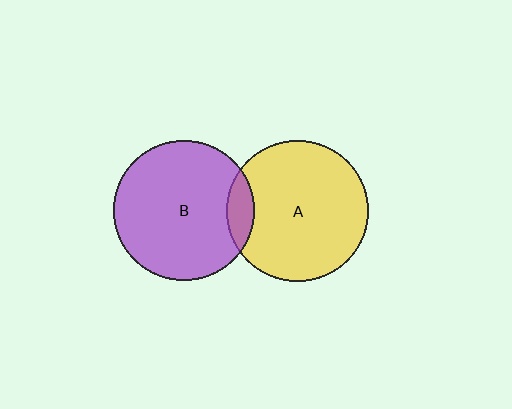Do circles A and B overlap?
Yes.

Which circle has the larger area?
Circle A (yellow).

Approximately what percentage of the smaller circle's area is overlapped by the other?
Approximately 10%.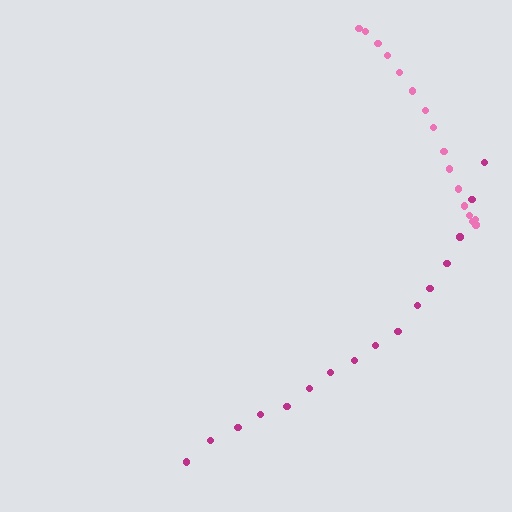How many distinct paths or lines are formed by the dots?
There are 2 distinct paths.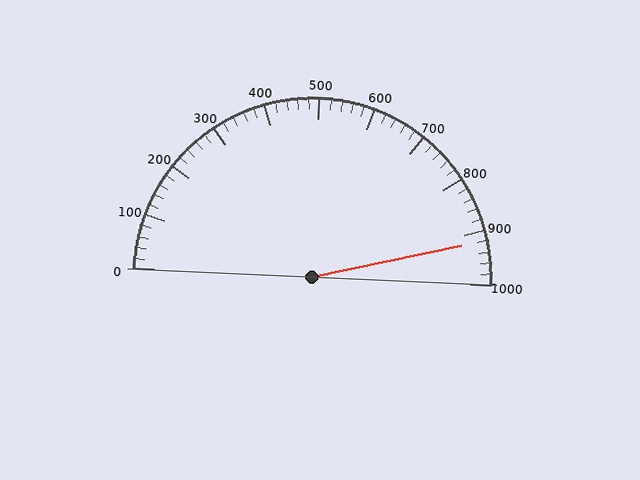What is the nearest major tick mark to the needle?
The nearest major tick mark is 900.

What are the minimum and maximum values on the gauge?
The gauge ranges from 0 to 1000.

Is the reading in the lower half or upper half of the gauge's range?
The reading is in the upper half of the range (0 to 1000).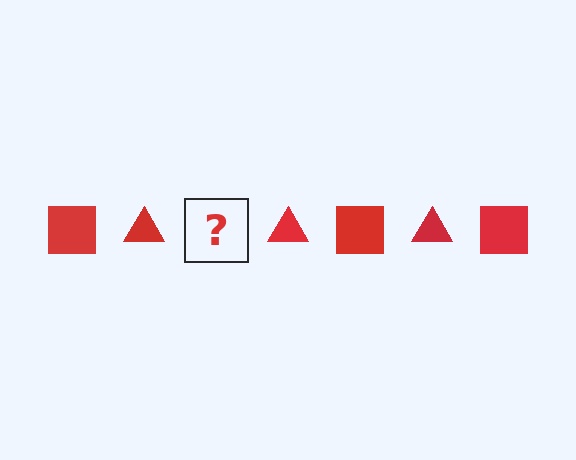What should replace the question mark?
The question mark should be replaced with a red square.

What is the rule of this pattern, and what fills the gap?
The rule is that the pattern cycles through square, triangle shapes in red. The gap should be filled with a red square.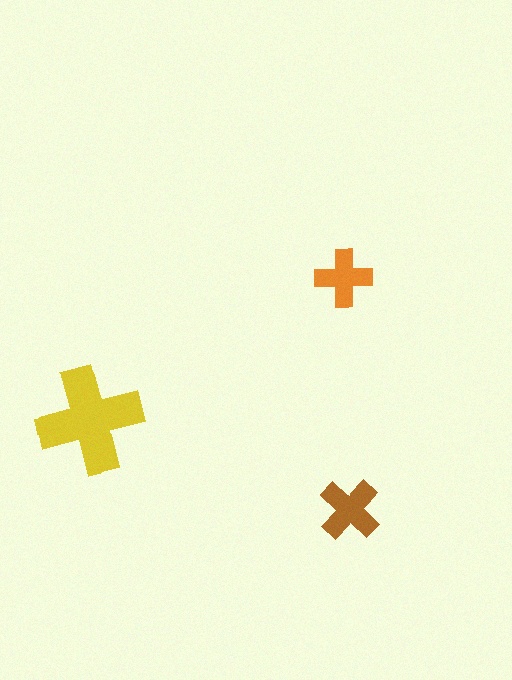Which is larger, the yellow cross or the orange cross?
The yellow one.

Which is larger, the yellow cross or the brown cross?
The yellow one.